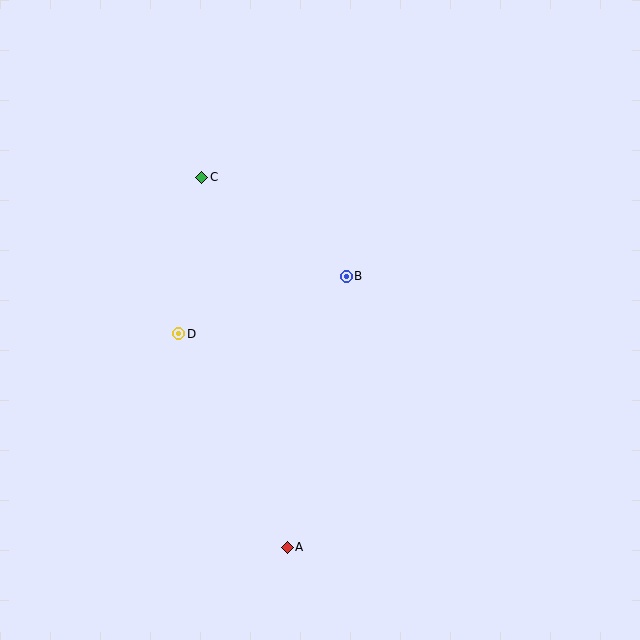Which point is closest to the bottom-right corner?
Point A is closest to the bottom-right corner.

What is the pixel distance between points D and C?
The distance between D and C is 158 pixels.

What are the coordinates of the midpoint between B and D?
The midpoint between B and D is at (262, 305).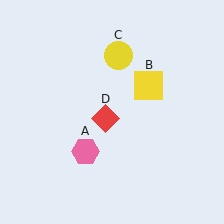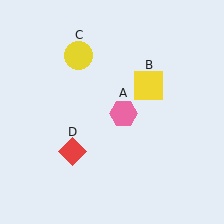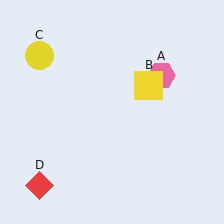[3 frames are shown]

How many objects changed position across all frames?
3 objects changed position: pink hexagon (object A), yellow circle (object C), red diamond (object D).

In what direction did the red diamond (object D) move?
The red diamond (object D) moved down and to the left.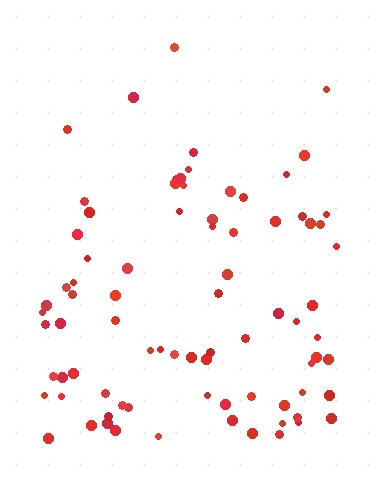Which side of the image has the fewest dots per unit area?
The top.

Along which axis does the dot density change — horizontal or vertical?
Vertical.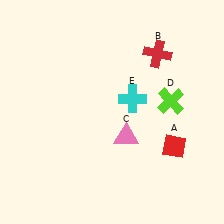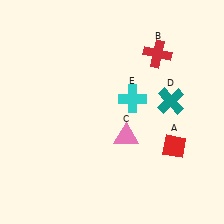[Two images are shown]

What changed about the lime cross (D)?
In Image 1, D is lime. In Image 2, it changed to teal.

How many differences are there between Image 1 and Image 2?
There is 1 difference between the two images.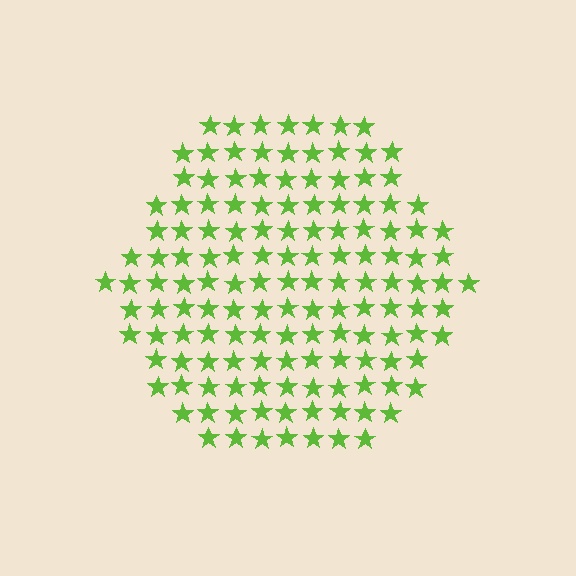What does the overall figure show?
The overall figure shows a hexagon.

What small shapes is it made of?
It is made of small stars.